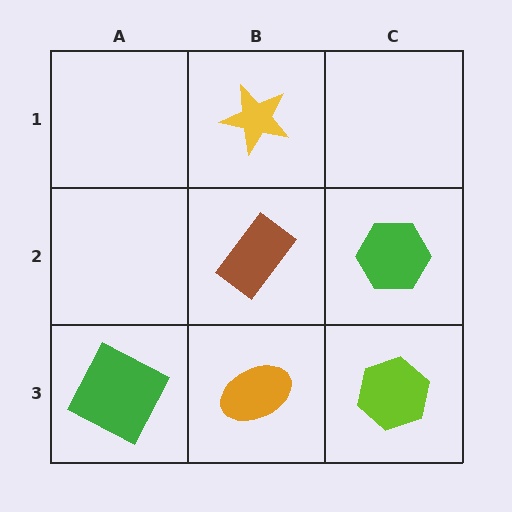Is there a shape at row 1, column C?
No, that cell is empty.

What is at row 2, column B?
A brown rectangle.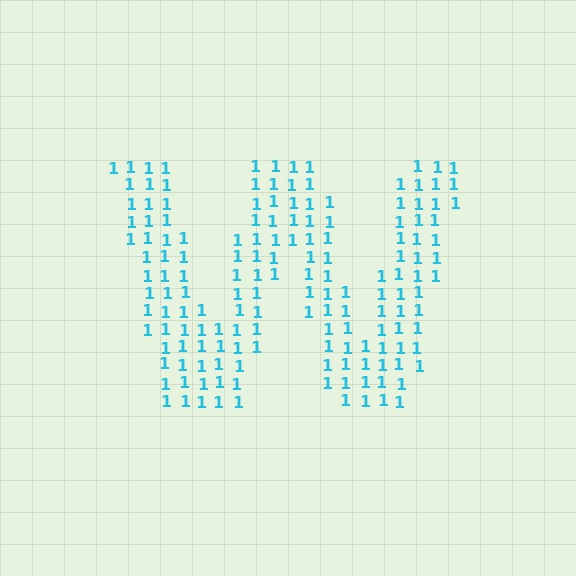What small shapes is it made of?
It is made of small digit 1's.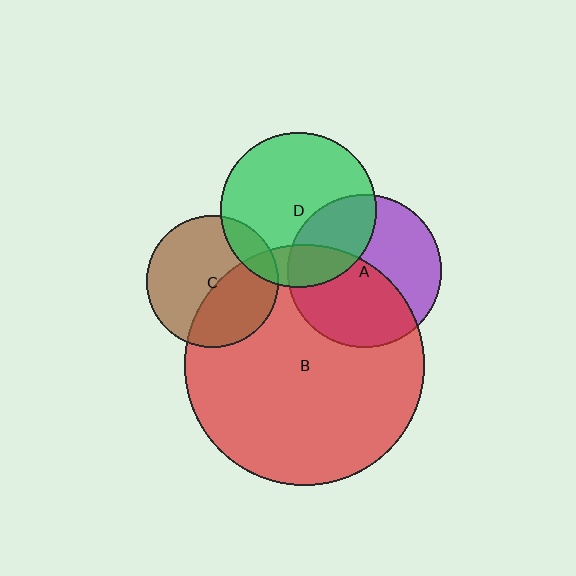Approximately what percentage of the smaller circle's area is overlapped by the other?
Approximately 20%.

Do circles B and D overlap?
Yes.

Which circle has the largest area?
Circle B (red).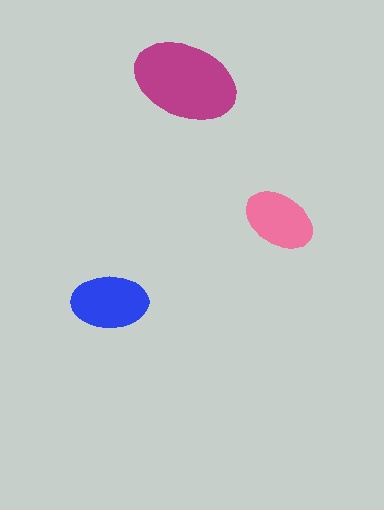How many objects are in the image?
There are 3 objects in the image.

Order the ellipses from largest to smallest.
the magenta one, the blue one, the pink one.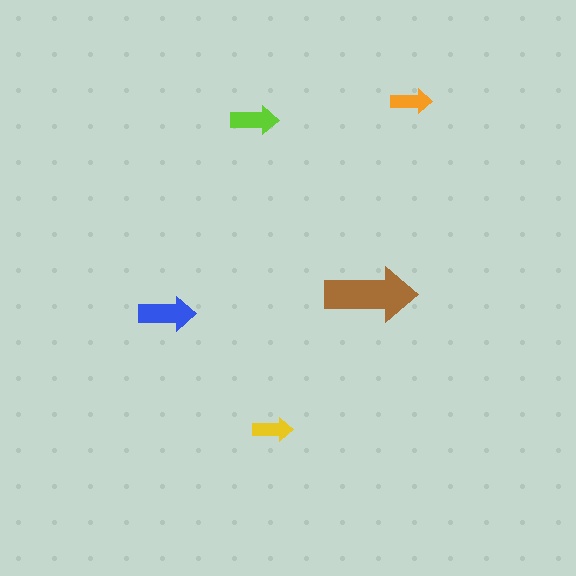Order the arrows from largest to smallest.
the brown one, the blue one, the lime one, the orange one, the yellow one.